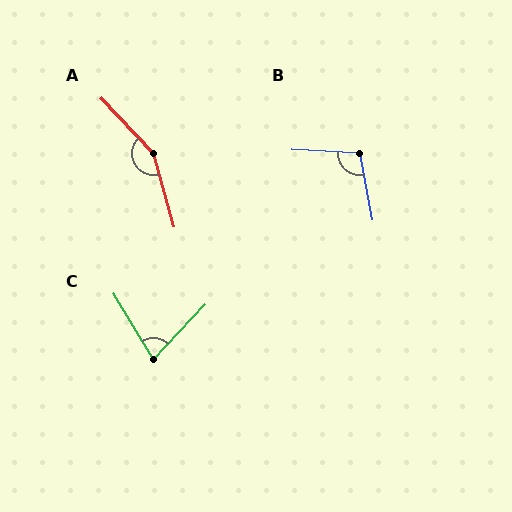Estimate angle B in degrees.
Approximately 104 degrees.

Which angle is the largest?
A, at approximately 152 degrees.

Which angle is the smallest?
C, at approximately 75 degrees.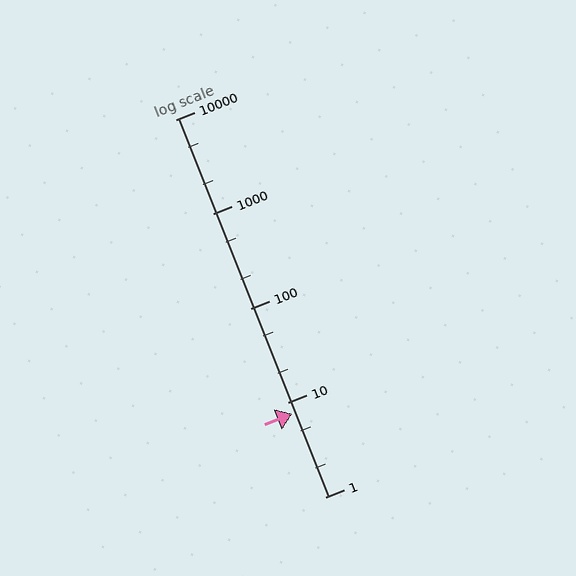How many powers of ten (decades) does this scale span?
The scale spans 4 decades, from 1 to 10000.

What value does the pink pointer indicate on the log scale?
The pointer indicates approximately 7.6.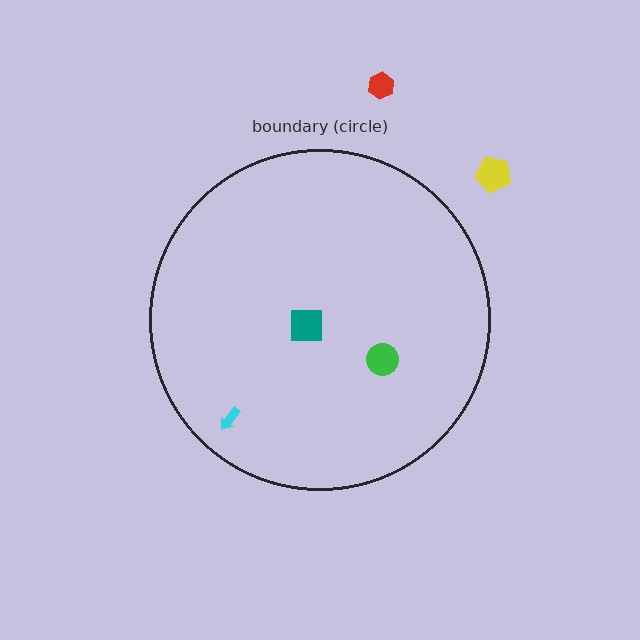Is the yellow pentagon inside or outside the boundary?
Outside.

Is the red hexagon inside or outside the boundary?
Outside.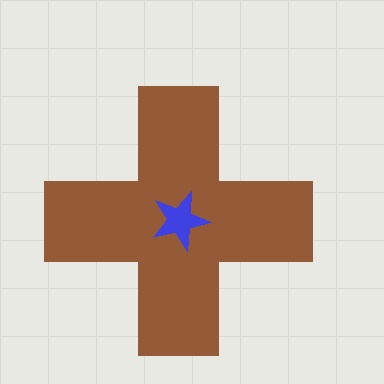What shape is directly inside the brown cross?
The blue star.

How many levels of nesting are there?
2.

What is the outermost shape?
The brown cross.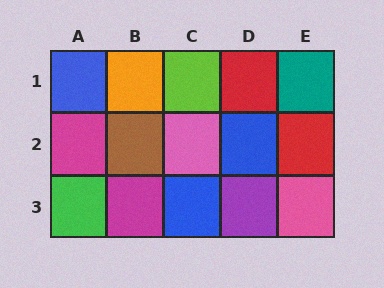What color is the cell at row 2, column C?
Pink.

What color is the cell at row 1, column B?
Orange.